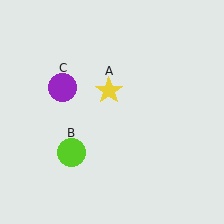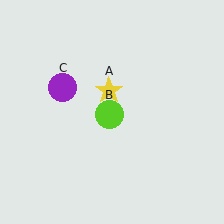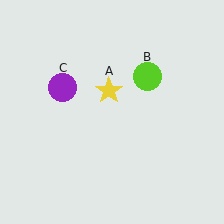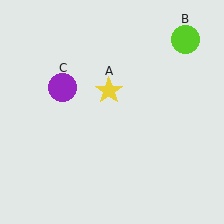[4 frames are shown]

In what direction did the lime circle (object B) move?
The lime circle (object B) moved up and to the right.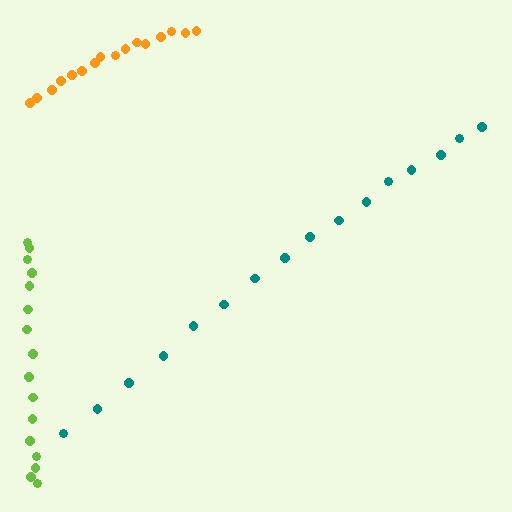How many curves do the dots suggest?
There are 3 distinct paths.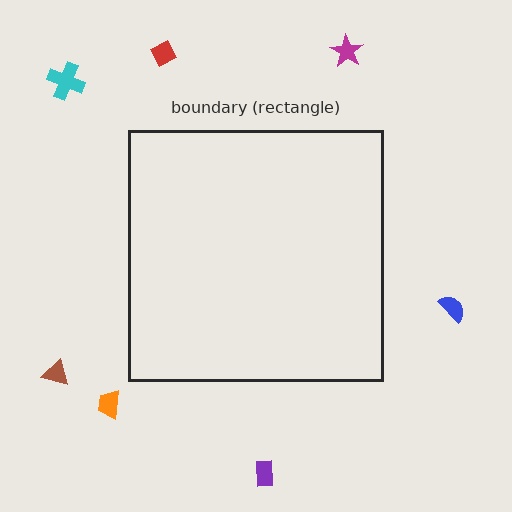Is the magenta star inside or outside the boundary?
Outside.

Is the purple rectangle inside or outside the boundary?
Outside.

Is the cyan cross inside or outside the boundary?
Outside.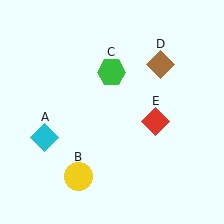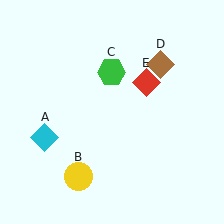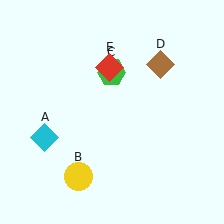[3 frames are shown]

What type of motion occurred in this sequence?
The red diamond (object E) rotated counterclockwise around the center of the scene.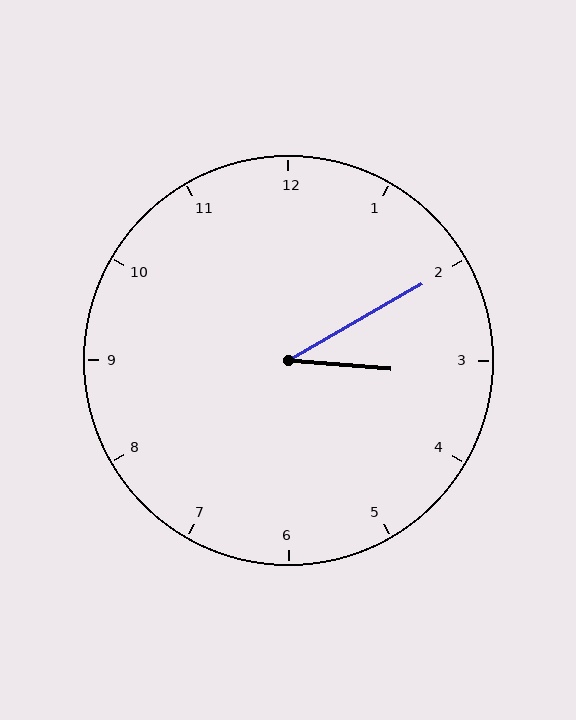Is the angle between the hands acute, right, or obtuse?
It is acute.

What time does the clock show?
3:10.